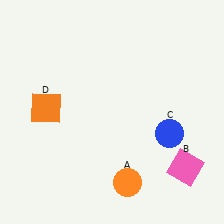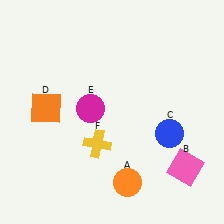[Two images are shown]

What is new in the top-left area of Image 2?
A magenta circle (E) was added in the top-left area of Image 2.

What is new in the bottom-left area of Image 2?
A yellow cross (F) was added in the bottom-left area of Image 2.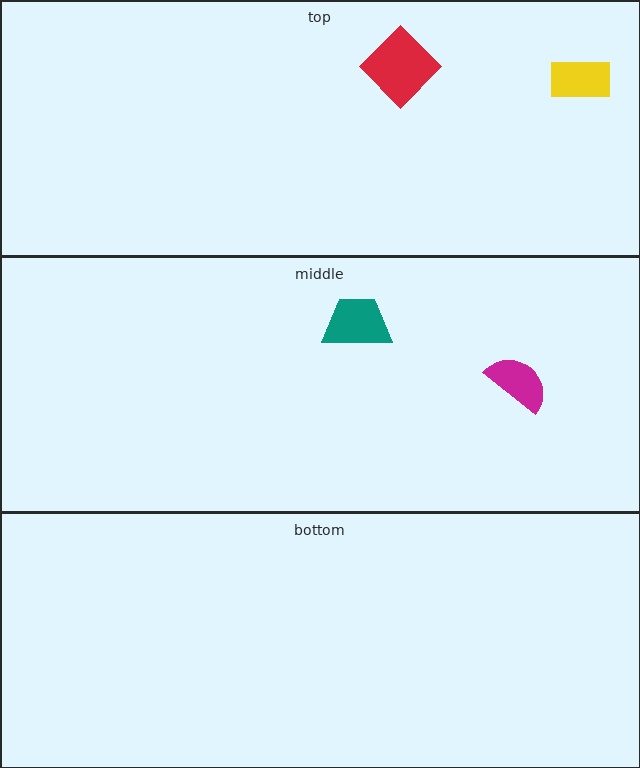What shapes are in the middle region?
The teal trapezoid, the magenta semicircle.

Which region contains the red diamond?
The top region.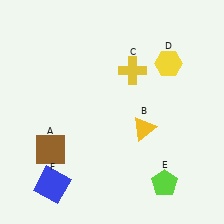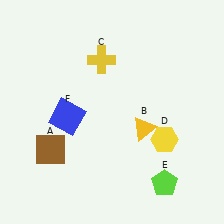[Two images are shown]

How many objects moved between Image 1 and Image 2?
3 objects moved between the two images.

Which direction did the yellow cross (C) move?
The yellow cross (C) moved left.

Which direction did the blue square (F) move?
The blue square (F) moved up.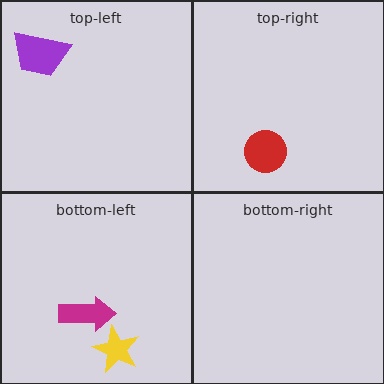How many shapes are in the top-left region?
1.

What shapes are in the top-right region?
The red circle.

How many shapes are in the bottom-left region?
2.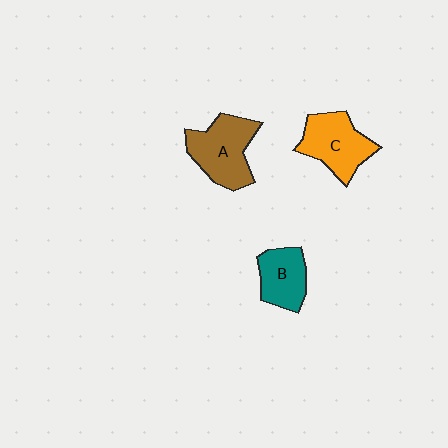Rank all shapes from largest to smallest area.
From largest to smallest: A (brown), C (orange), B (teal).